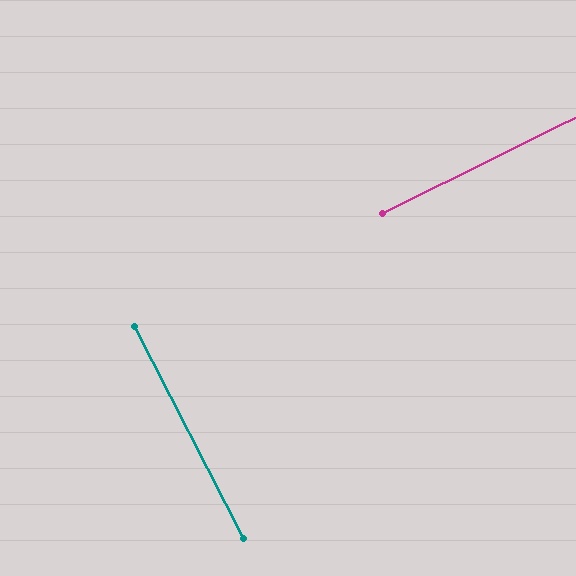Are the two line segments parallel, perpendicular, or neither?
Perpendicular — they meet at approximately 89°.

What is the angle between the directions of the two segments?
Approximately 89 degrees.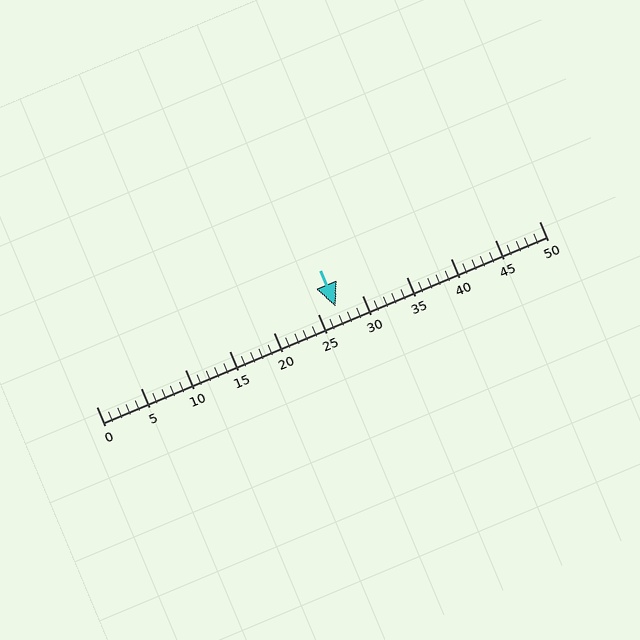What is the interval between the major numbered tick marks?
The major tick marks are spaced 5 units apart.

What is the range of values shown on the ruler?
The ruler shows values from 0 to 50.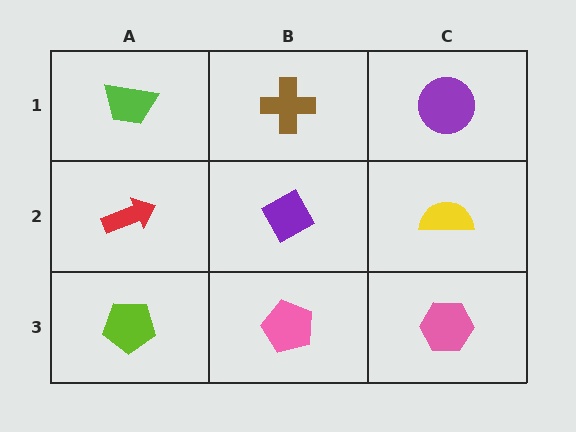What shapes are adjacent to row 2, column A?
A lime trapezoid (row 1, column A), a lime pentagon (row 3, column A), a purple diamond (row 2, column B).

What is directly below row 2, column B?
A pink pentagon.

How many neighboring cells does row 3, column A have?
2.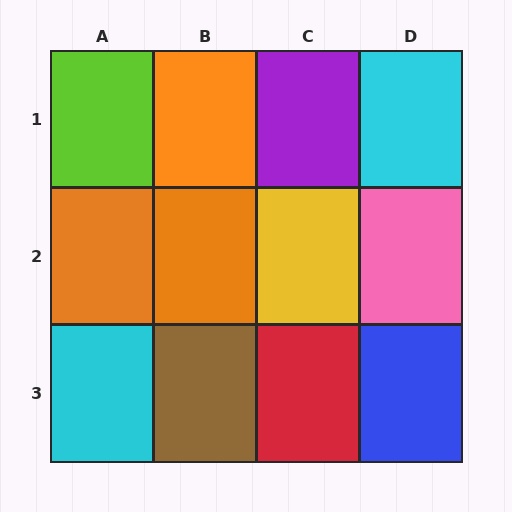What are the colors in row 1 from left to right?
Lime, orange, purple, cyan.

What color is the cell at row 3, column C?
Red.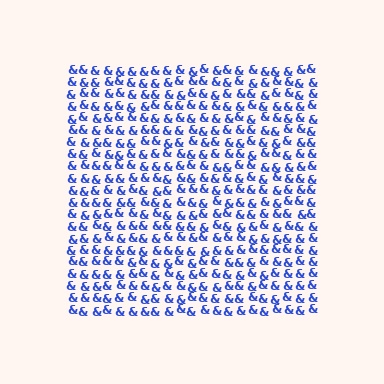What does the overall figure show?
The overall figure shows a square.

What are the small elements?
The small elements are ampersands.